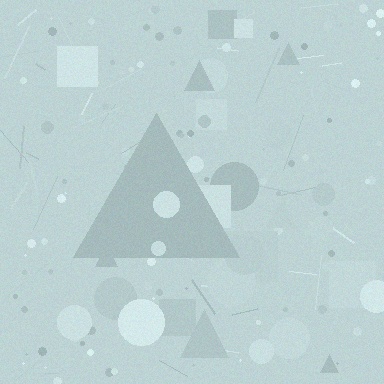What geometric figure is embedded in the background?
A triangle is embedded in the background.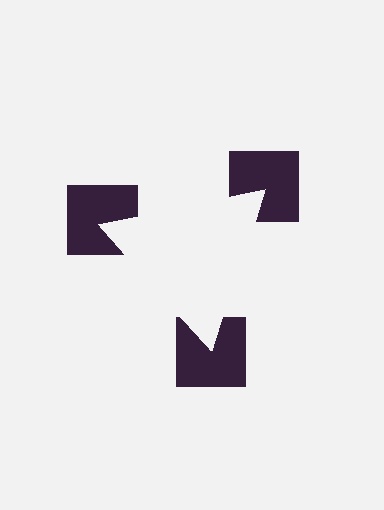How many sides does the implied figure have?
3 sides.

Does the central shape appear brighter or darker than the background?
It typically appears slightly brighter than the background, even though no actual brightness change is drawn.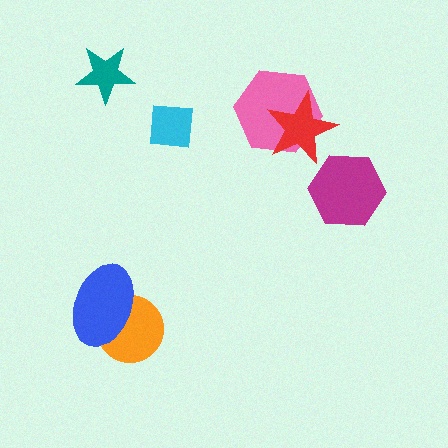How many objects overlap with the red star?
1 object overlaps with the red star.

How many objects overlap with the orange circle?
1 object overlaps with the orange circle.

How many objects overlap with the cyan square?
0 objects overlap with the cyan square.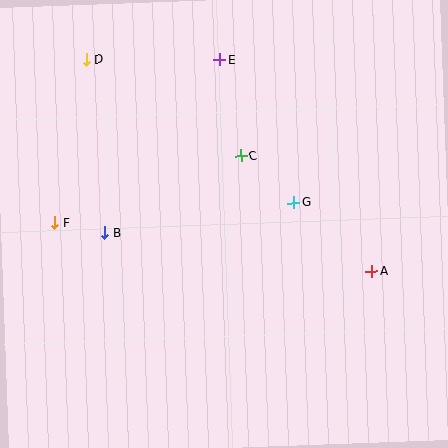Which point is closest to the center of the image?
Point C at (241, 156) is closest to the center.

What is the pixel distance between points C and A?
The distance between C and A is 174 pixels.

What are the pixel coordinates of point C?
Point C is at (241, 156).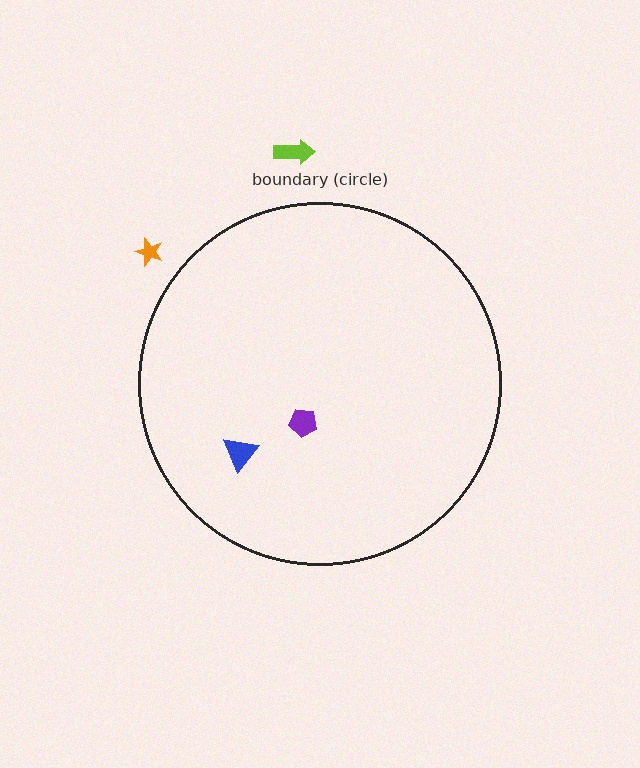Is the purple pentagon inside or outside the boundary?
Inside.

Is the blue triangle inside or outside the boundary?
Inside.